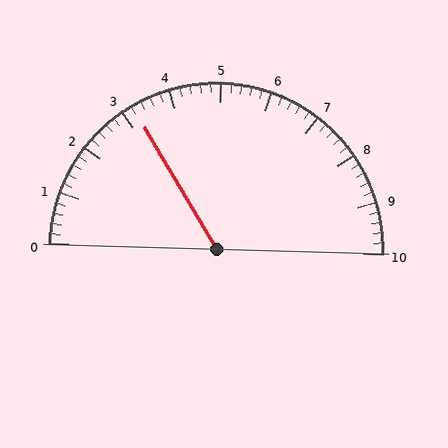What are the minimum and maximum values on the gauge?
The gauge ranges from 0 to 10.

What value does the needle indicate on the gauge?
The needle indicates approximately 3.2.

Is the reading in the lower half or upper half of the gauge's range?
The reading is in the lower half of the range (0 to 10).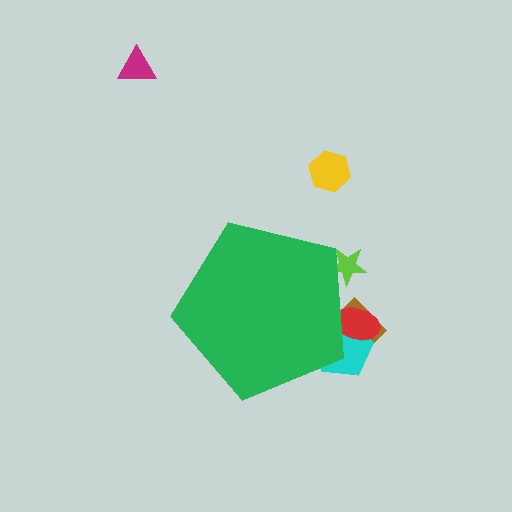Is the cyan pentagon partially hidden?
Yes, the cyan pentagon is partially hidden behind the green pentagon.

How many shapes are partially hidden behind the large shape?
4 shapes are partially hidden.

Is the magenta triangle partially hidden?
No, the magenta triangle is fully visible.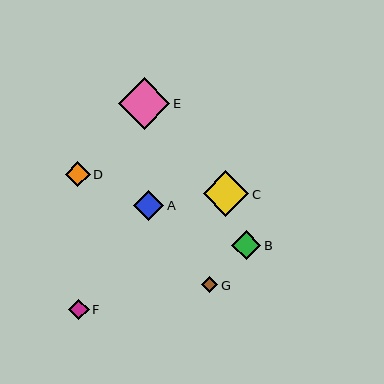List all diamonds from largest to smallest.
From largest to smallest: E, C, A, B, D, F, G.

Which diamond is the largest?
Diamond E is the largest with a size of approximately 51 pixels.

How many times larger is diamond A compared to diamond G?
Diamond A is approximately 1.9 times the size of diamond G.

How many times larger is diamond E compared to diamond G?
Diamond E is approximately 3.2 times the size of diamond G.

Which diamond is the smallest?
Diamond G is the smallest with a size of approximately 16 pixels.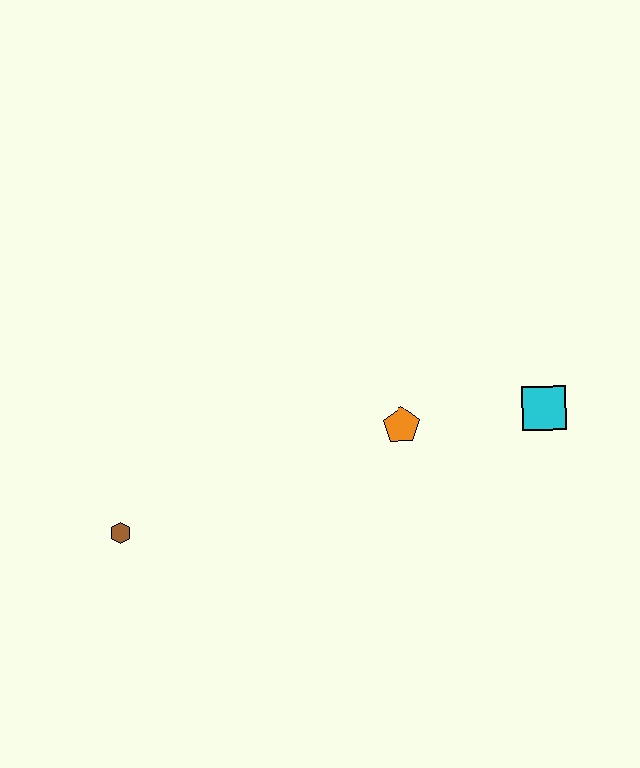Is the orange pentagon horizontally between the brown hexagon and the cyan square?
Yes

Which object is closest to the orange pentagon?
The cyan square is closest to the orange pentagon.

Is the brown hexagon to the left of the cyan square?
Yes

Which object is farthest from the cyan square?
The brown hexagon is farthest from the cyan square.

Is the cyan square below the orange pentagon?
No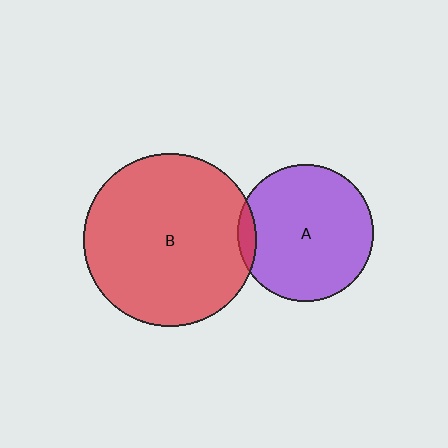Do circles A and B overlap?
Yes.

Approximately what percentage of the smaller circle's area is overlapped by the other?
Approximately 5%.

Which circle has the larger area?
Circle B (red).